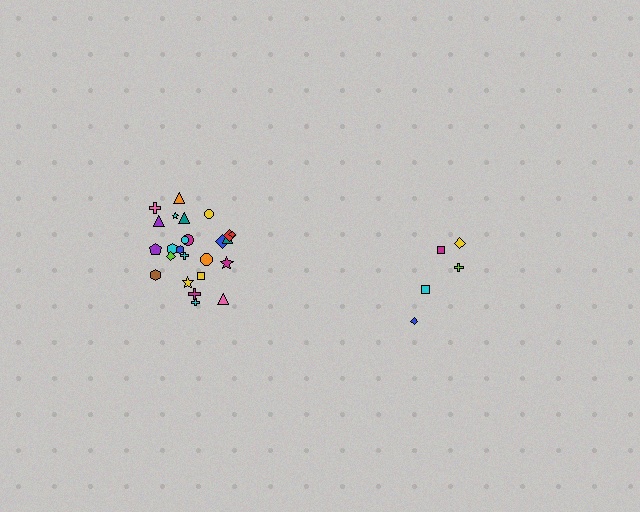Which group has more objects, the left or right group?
The left group.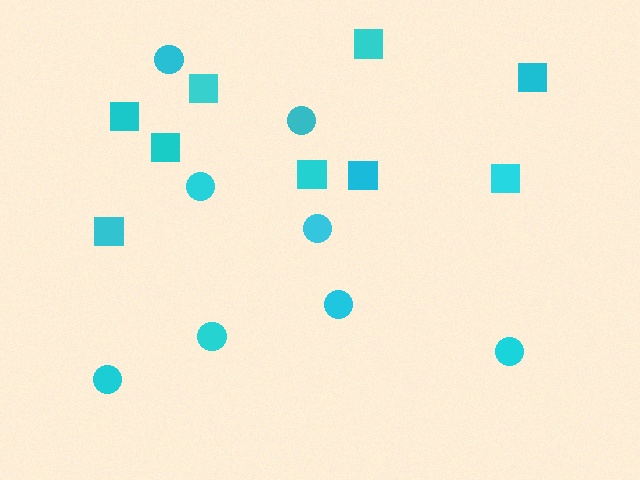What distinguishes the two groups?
There are 2 groups: one group of squares (9) and one group of circles (8).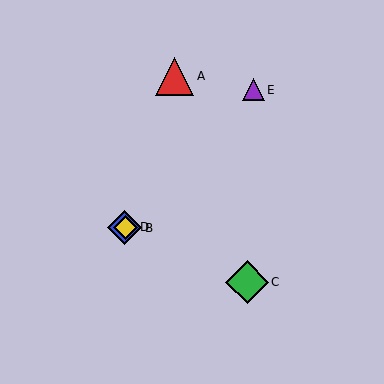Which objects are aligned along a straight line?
Objects B, D, E are aligned along a straight line.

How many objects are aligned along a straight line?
3 objects (B, D, E) are aligned along a straight line.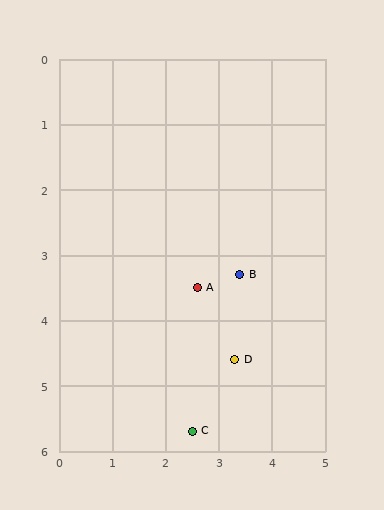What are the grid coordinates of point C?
Point C is at approximately (2.5, 5.7).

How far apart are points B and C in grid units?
Points B and C are about 2.6 grid units apart.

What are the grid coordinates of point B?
Point B is at approximately (3.4, 3.3).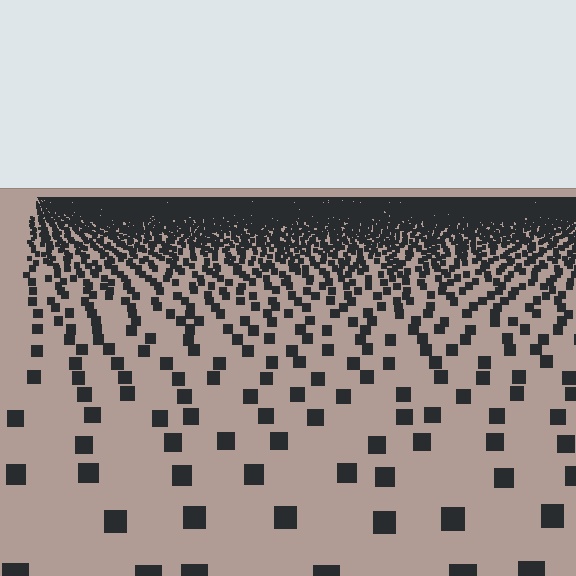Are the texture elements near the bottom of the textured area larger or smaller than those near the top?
Larger. Near the bottom, elements are closer to the viewer and appear at a bigger on-screen size.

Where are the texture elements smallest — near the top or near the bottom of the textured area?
Near the top.